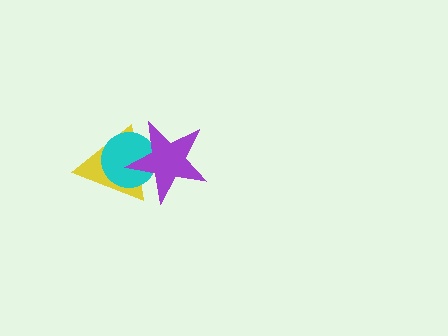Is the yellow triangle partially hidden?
Yes, it is partially covered by another shape.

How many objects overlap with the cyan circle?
2 objects overlap with the cyan circle.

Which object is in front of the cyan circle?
The purple star is in front of the cyan circle.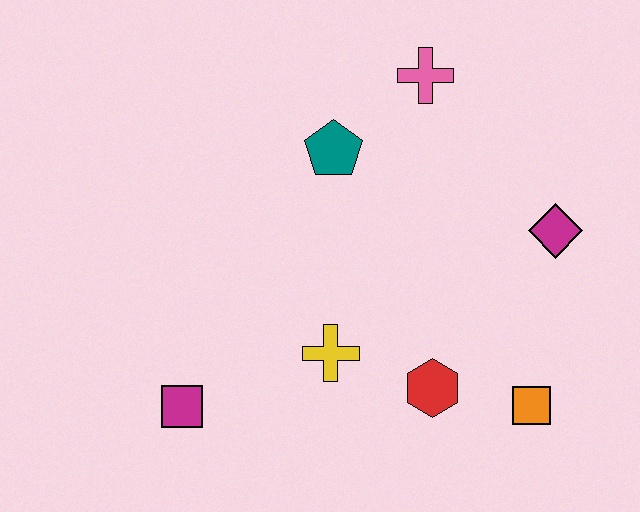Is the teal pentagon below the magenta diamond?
No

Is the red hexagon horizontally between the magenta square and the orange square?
Yes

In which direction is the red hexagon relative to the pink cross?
The red hexagon is below the pink cross.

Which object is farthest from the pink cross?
The magenta square is farthest from the pink cross.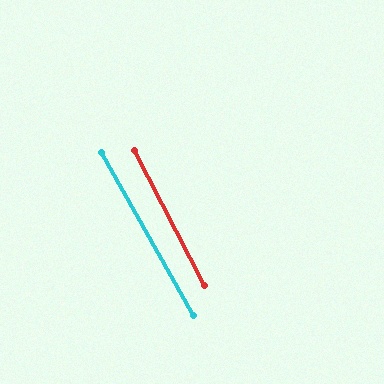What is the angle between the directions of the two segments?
Approximately 2 degrees.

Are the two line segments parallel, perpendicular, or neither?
Parallel — their directions differ by only 1.7°.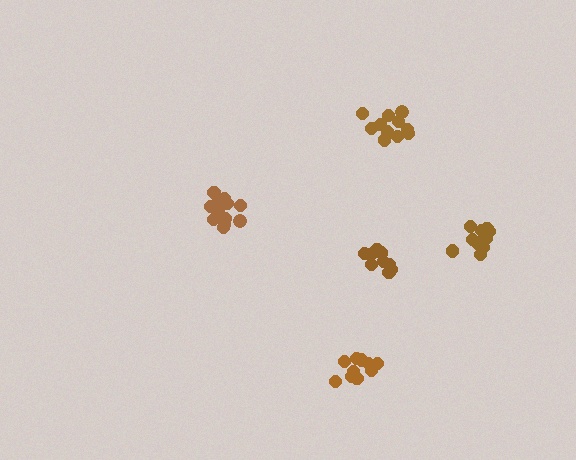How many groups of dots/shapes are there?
There are 5 groups.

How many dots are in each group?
Group 1: 11 dots, Group 2: 11 dots, Group 3: 12 dots, Group 4: 9 dots, Group 5: 10 dots (53 total).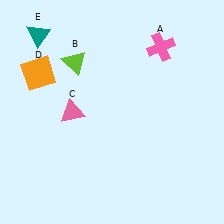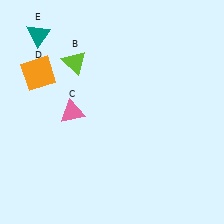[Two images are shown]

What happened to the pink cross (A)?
The pink cross (A) was removed in Image 2. It was in the top-right area of Image 1.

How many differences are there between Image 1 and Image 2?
There is 1 difference between the two images.